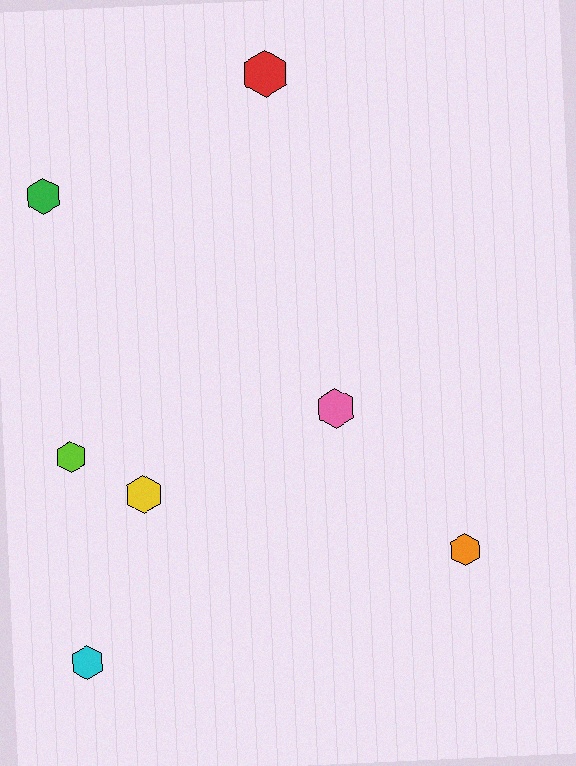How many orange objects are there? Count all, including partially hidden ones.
There is 1 orange object.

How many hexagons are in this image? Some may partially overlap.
There are 7 hexagons.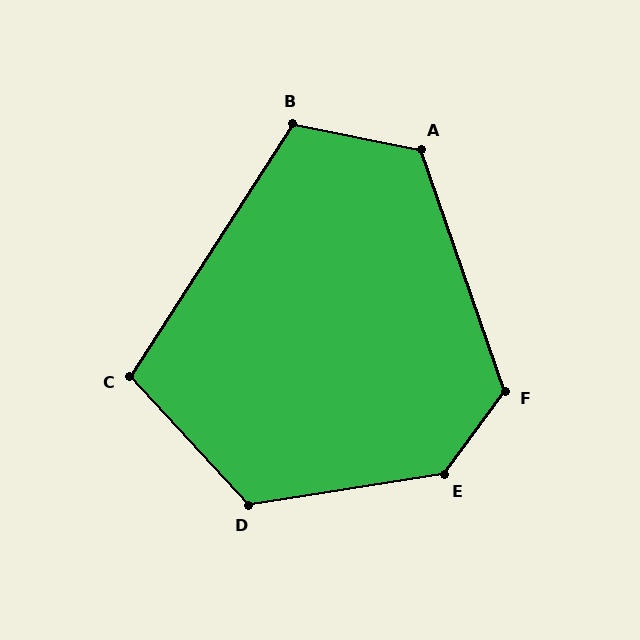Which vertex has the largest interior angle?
E, at approximately 135 degrees.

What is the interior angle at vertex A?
Approximately 120 degrees (obtuse).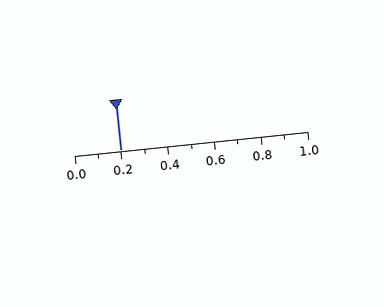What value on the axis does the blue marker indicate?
The marker indicates approximately 0.2.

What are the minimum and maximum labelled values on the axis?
The axis runs from 0.0 to 1.0.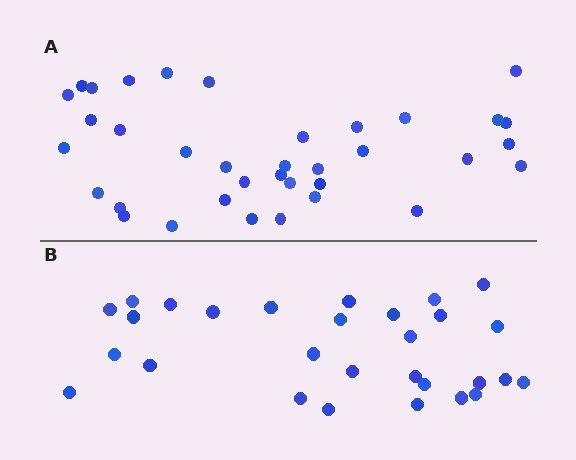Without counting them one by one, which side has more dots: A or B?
Region A (the top region) has more dots.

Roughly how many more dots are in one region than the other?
Region A has roughly 8 or so more dots than region B.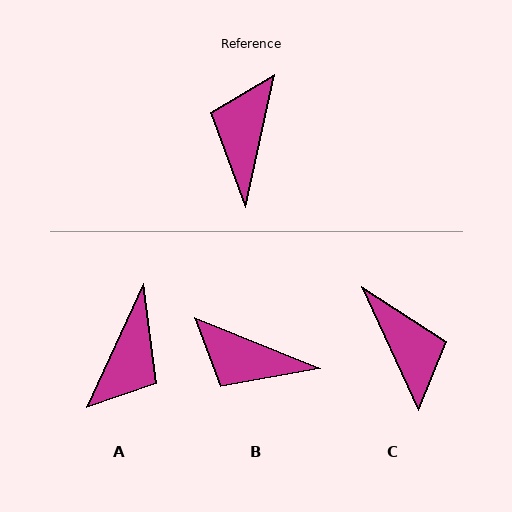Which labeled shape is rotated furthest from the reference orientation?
A, about 168 degrees away.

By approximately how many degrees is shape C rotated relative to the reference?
Approximately 143 degrees clockwise.